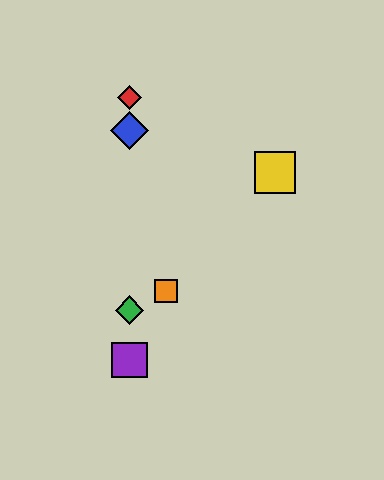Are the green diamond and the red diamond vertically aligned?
Yes, both are at x≈130.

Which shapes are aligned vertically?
The red diamond, the blue diamond, the green diamond, the purple square are aligned vertically.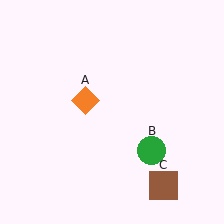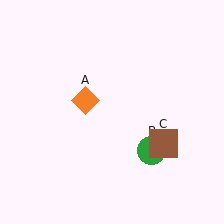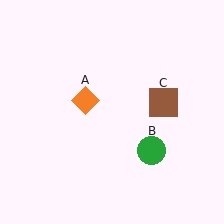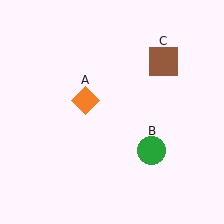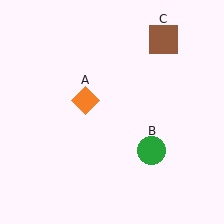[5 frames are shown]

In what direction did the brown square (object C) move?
The brown square (object C) moved up.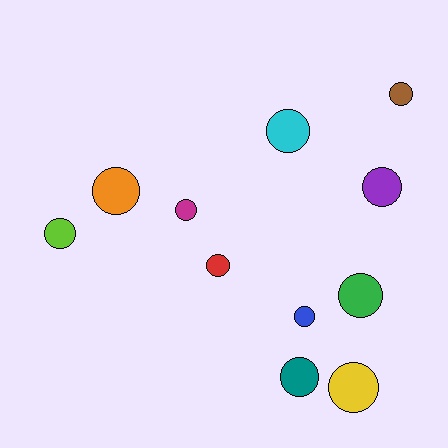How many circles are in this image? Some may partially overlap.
There are 11 circles.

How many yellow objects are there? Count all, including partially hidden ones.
There is 1 yellow object.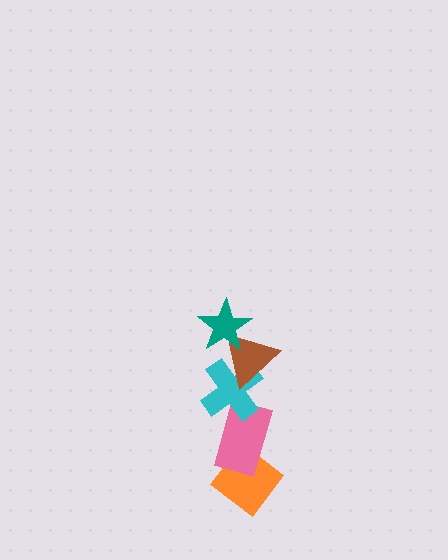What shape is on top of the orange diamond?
The pink rectangle is on top of the orange diamond.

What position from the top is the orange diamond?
The orange diamond is 5th from the top.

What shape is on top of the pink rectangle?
The cyan cross is on top of the pink rectangle.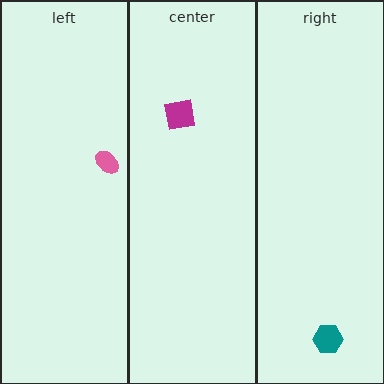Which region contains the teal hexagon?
The right region.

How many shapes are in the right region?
1.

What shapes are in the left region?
The pink ellipse.